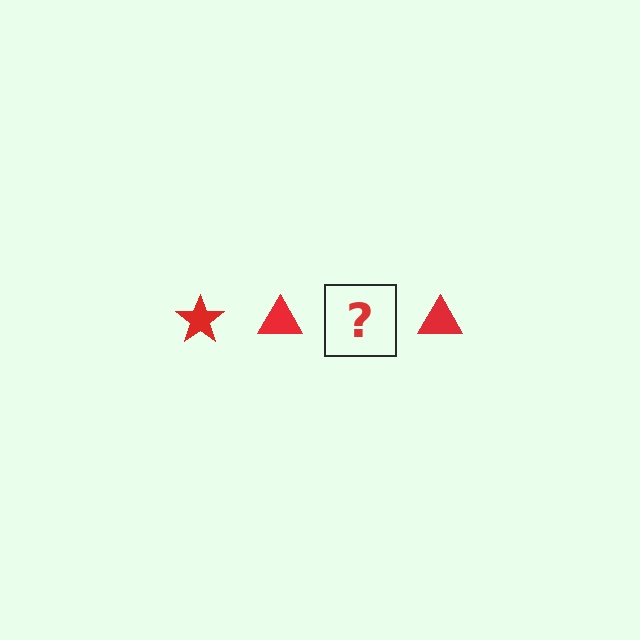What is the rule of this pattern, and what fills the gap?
The rule is that the pattern cycles through star, triangle shapes in red. The gap should be filled with a red star.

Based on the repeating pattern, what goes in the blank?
The blank should be a red star.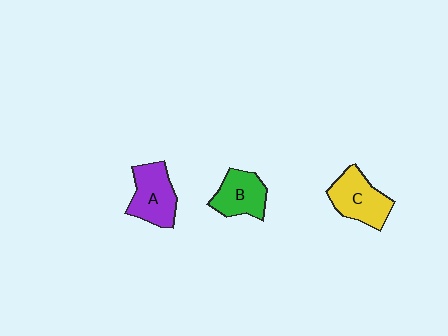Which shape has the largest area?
Shape C (yellow).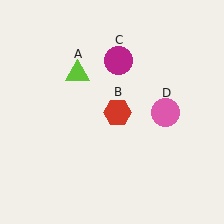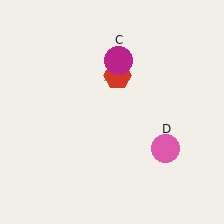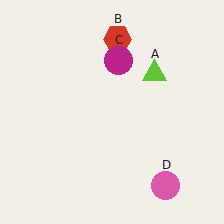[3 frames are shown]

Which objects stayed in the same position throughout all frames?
Magenta circle (object C) remained stationary.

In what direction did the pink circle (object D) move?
The pink circle (object D) moved down.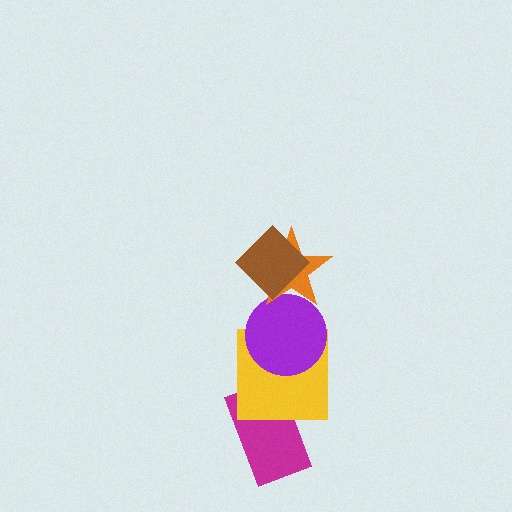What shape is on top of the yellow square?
The purple circle is on top of the yellow square.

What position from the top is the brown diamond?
The brown diamond is 1st from the top.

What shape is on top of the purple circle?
The orange star is on top of the purple circle.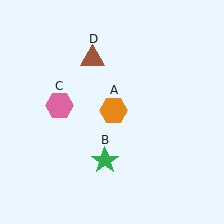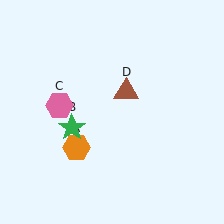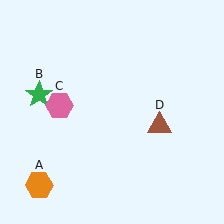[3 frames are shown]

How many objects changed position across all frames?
3 objects changed position: orange hexagon (object A), green star (object B), brown triangle (object D).